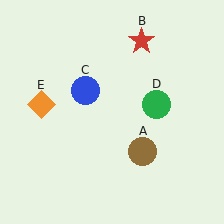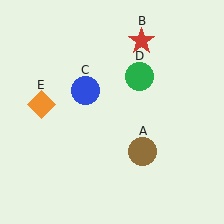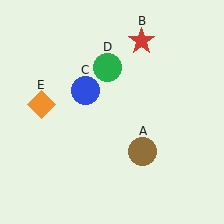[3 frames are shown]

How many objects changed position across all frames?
1 object changed position: green circle (object D).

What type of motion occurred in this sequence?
The green circle (object D) rotated counterclockwise around the center of the scene.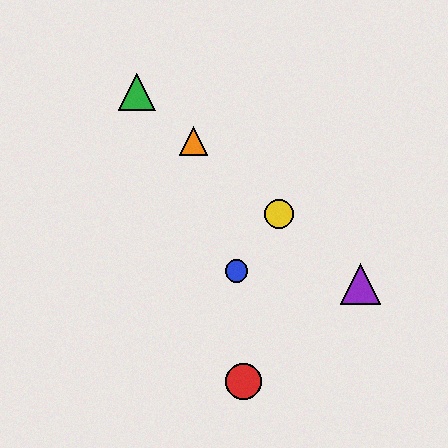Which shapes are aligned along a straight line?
The green triangle, the yellow circle, the purple triangle, the orange triangle are aligned along a straight line.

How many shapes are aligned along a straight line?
4 shapes (the green triangle, the yellow circle, the purple triangle, the orange triangle) are aligned along a straight line.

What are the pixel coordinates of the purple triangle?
The purple triangle is at (360, 284).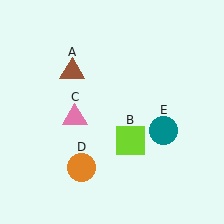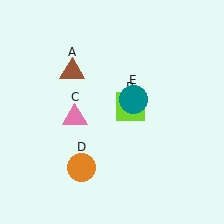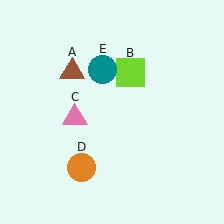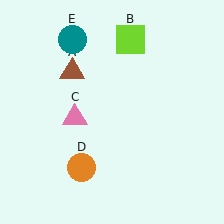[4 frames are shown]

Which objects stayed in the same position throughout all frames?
Brown triangle (object A) and pink triangle (object C) and orange circle (object D) remained stationary.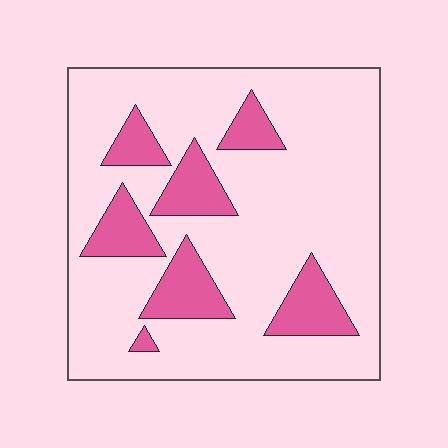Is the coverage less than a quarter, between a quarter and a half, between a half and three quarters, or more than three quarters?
Less than a quarter.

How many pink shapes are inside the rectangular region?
7.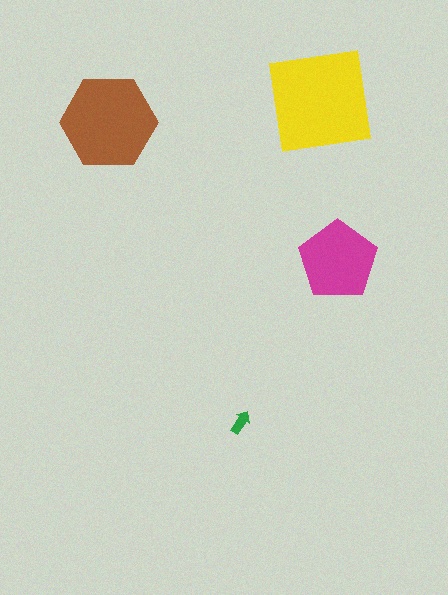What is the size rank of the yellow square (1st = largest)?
1st.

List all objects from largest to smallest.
The yellow square, the brown hexagon, the magenta pentagon, the green arrow.